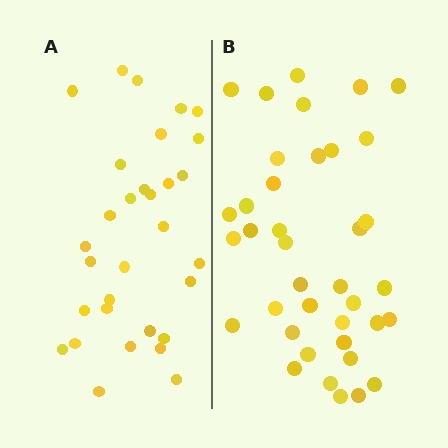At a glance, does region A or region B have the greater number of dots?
Region B (the right region) has more dots.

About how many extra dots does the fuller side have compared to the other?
Region B has roughly 8 or so more dots than region A.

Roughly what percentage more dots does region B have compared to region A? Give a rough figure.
About 25% more.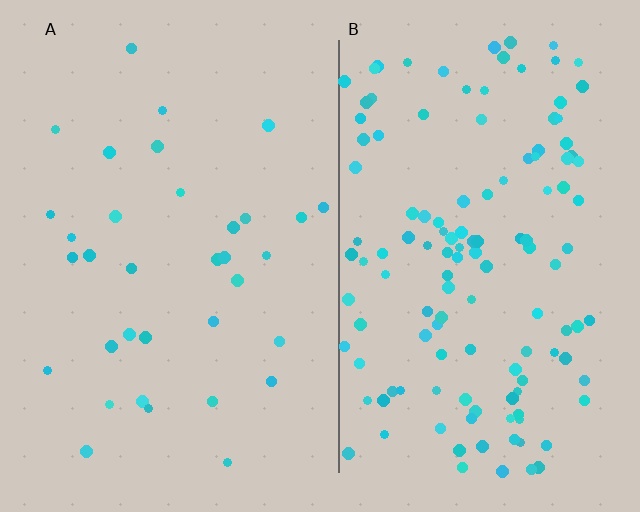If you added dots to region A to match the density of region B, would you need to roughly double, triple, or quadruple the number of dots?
Approximately quadruple.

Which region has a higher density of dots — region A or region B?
B (the right).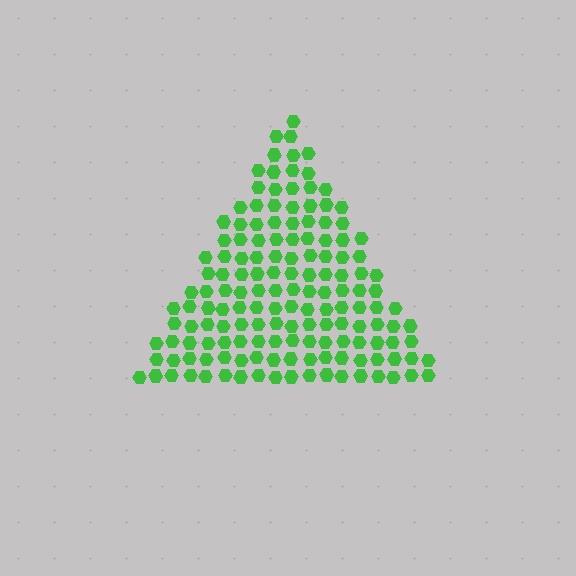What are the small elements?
The small elements are hexagons.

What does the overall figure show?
The overall figure shows a triangle.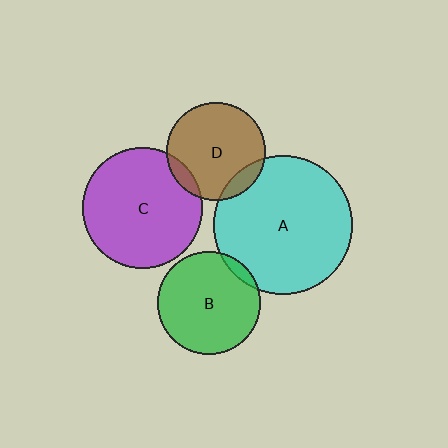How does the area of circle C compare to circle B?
Approximately 1.4 times.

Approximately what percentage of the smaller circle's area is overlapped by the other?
Approximately 5%.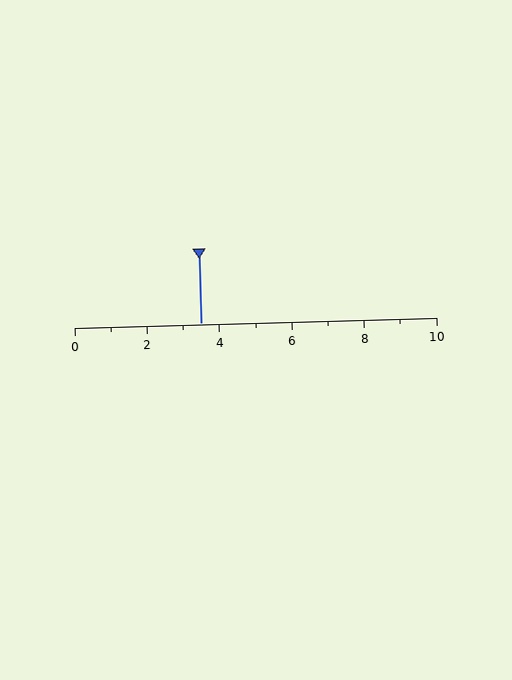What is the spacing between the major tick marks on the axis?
The major ticks are spaced 2 apart.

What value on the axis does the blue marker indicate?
The marker indicates approximately 3.5.